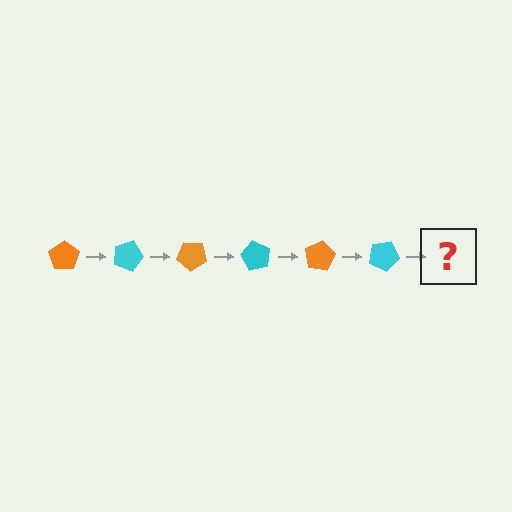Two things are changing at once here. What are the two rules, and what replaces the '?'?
The two rules are that it rotates 20 degrees each step and the color cycles through orange and cyan. The '?' should be an orange pentagon, rotated 120 degrees from the start.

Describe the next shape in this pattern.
It should be an orange pentagon, rotated 120 degrees from the start.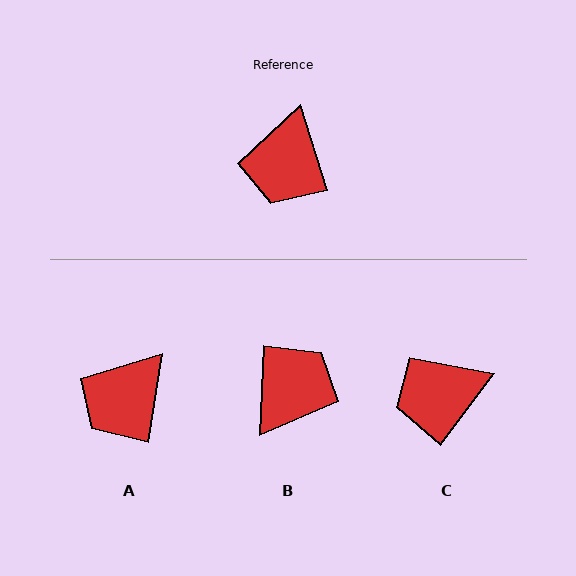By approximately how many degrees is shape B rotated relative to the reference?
Approximately 160 degrees counter-clockwise.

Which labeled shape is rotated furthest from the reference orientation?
B, about 160 degrees away.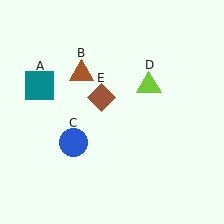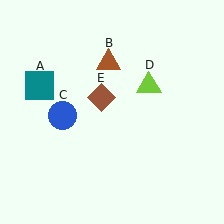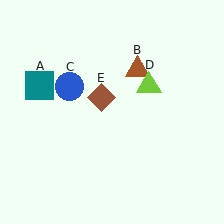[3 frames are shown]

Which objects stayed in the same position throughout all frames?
Teal square (object A) and lime triangle (object D) and brown diamond (object E) remained stationary.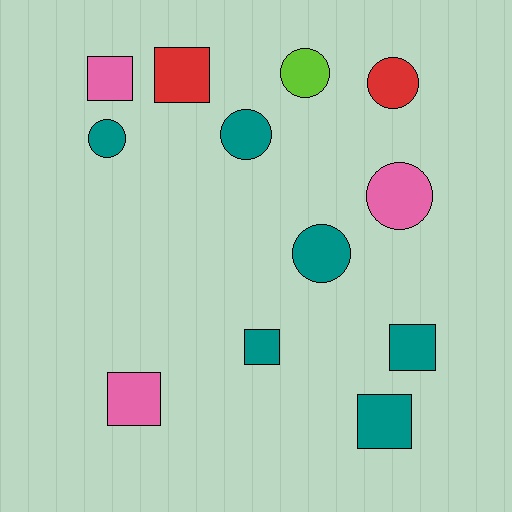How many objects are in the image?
There are 12 objects.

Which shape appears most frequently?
Circle, with 6 objects.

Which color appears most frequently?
Teal, with 6 objects.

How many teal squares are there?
There are 3 teal squares.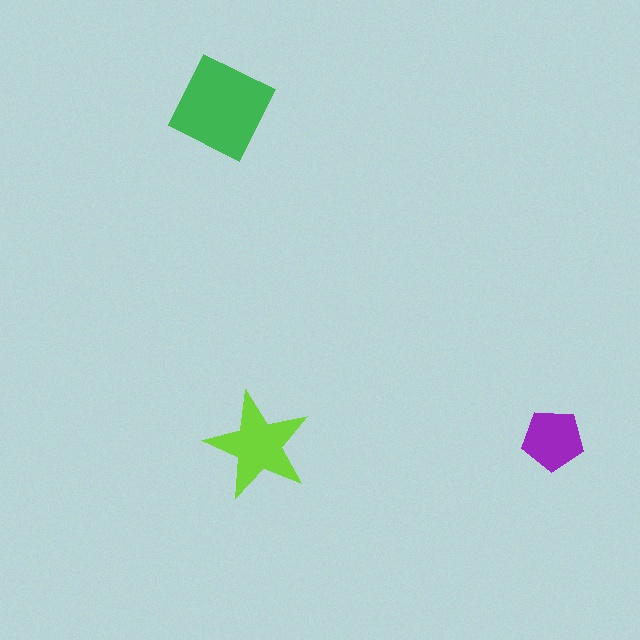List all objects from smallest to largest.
The purple pentagon, the lime star, the green diamond.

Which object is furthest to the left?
The green diamond is leftmost.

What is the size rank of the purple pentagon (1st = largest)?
3rd.